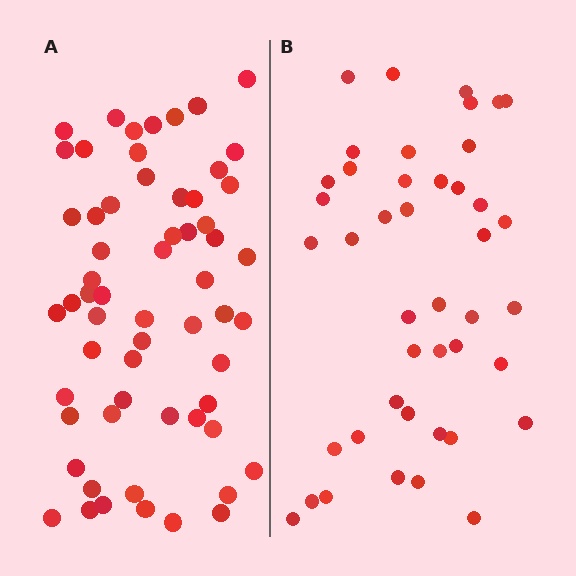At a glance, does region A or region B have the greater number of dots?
Region A (the left region) has more dots.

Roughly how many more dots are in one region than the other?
Region A has approximately 15 more dots than region B.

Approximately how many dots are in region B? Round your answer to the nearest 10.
About 40 dots. (The exact count is 43, which rounds to 40.)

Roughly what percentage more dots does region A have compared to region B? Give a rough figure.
About 40% more.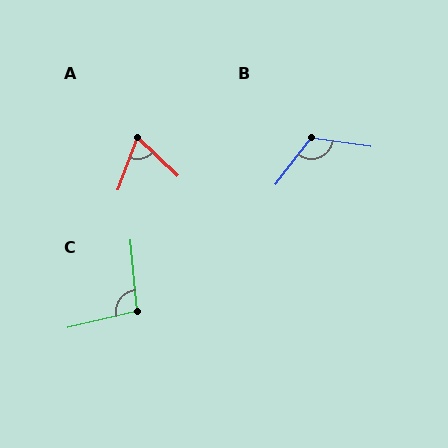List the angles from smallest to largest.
A (67°), C (98°), B (119°).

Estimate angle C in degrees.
Approximately 98 degrees.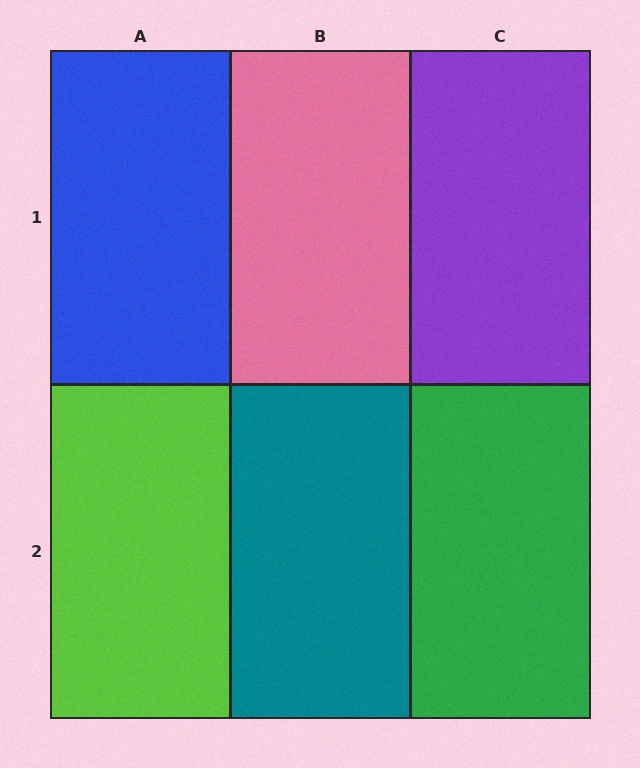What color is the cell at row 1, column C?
Purple.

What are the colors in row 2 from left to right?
Lime, teal, green.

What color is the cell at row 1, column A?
Blue.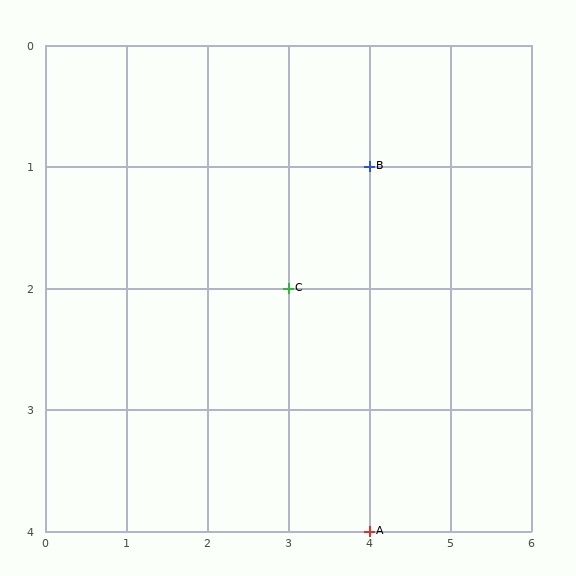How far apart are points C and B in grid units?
Points C and B are 1 column and 1 row apart (about 1.4 grid units diagonally).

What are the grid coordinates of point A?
Point A is at grid coordinates (4, 4).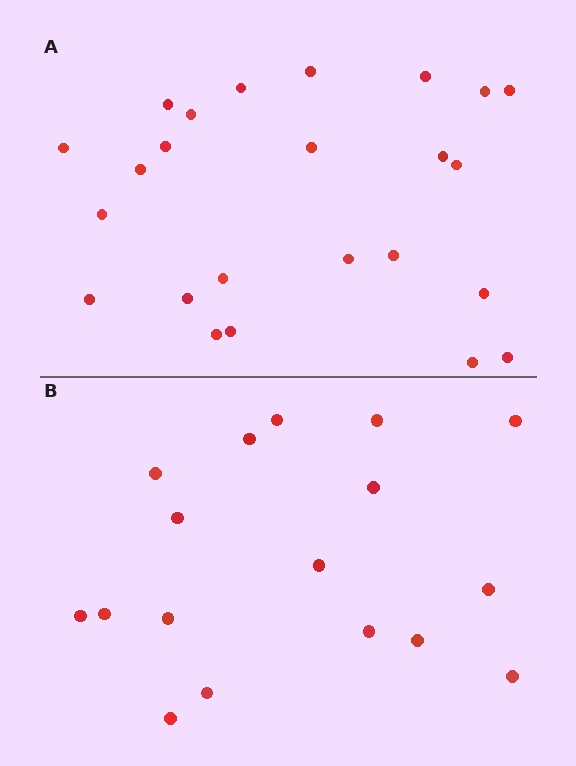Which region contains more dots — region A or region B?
Region A (the top region) has more dots.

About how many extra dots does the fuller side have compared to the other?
Region A has roughly 8 or so more dots than region B.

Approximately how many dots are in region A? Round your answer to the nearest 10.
About 20 dots. (The exact count is 24, which rounds to 20.)